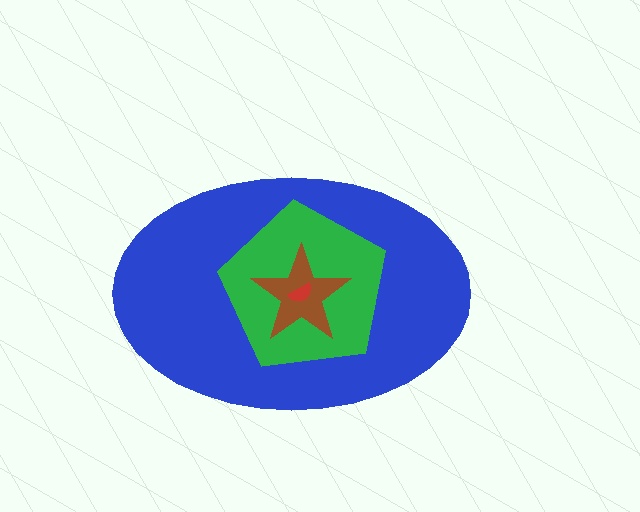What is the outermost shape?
The blue ellipse.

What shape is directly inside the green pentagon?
The brown star.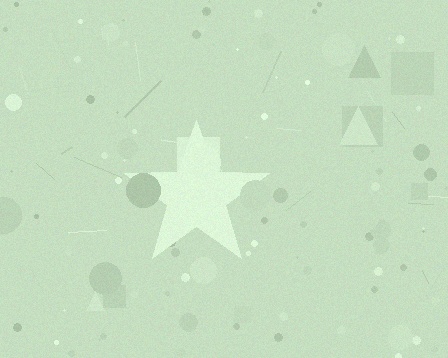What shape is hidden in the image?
A star is hidden in the image.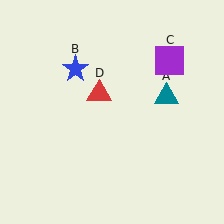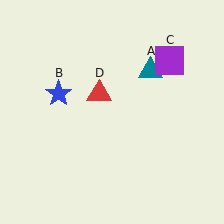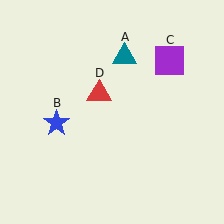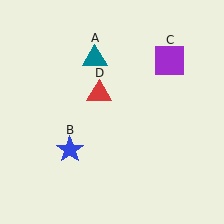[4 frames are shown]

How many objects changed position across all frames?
2 objects changed position: teal triangle (object A), blue star (object B).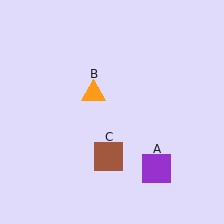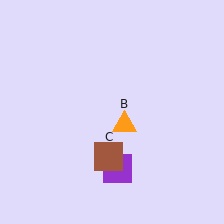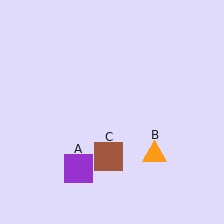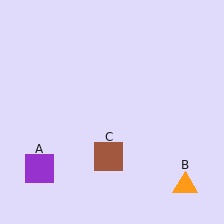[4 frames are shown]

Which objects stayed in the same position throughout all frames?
Brown square (object C) remained stationary.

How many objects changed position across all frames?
2 objects changed position: purple square (object A), orange triangle (object B).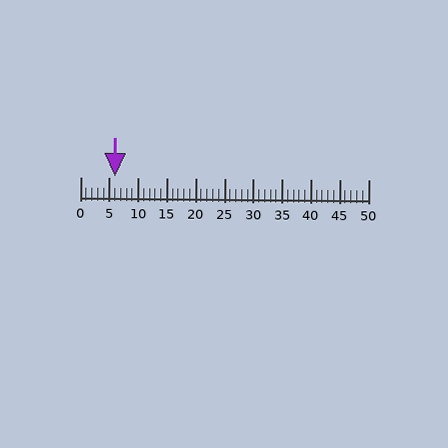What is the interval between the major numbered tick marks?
The major tick marks are spaced 5 units apart.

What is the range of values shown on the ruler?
The ruler shows values from 0 to 50.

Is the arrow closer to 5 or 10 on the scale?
The arrow is closer to 5.